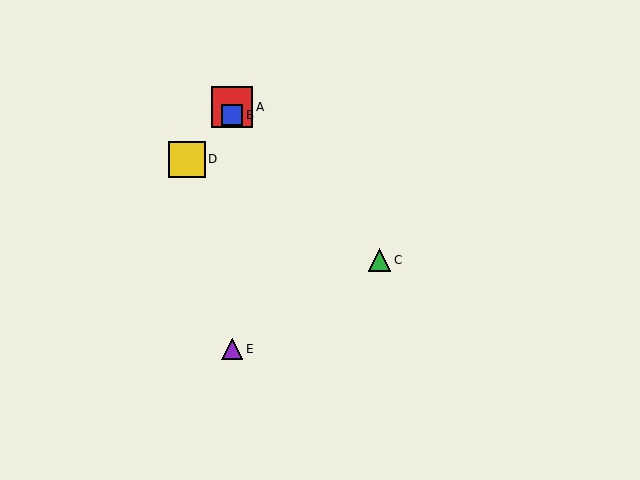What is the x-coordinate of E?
Object E is at x≈232.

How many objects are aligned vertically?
3 objects (A, B, E) are aligned vertically.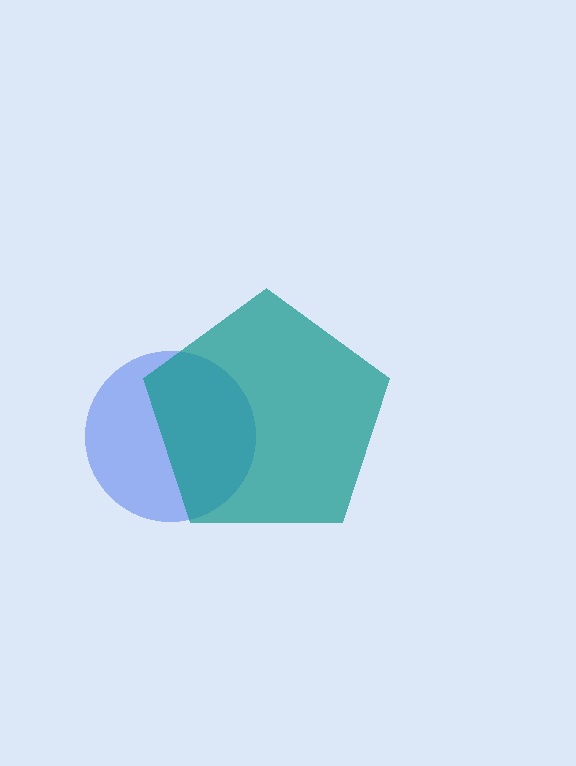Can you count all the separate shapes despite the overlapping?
Yes, there are 2 separate shapes.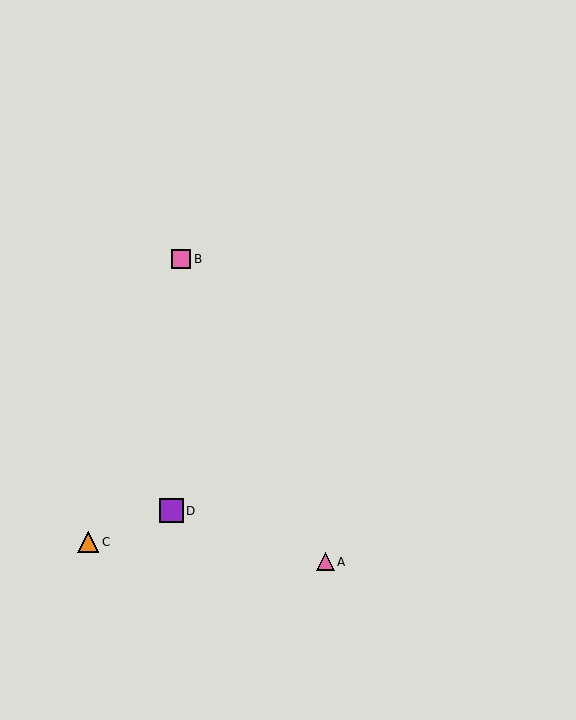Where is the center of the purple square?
The center of the purple square is at (172, 511).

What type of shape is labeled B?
Shape B is a pink square.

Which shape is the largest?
The purple square (labeled D) is the largest.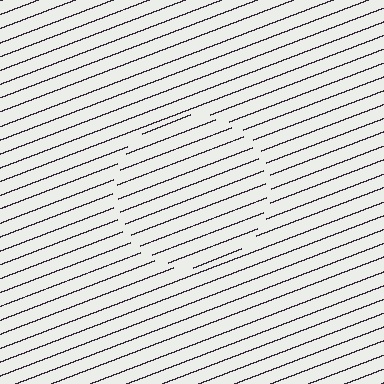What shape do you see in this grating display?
An illusory circle. The interior of the shape contains the same grating, shifted by half a period — the contour is defined by the phase discontinuity where line-ends from the inner and outer gratings abut.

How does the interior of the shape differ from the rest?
The interior of the shape contains the same grating, shifted by half a period — the contour is defined by the phase discontinuity where line-ends from the inner and outer gratings abut.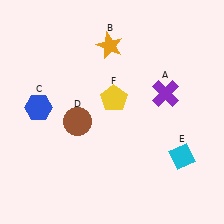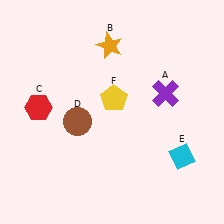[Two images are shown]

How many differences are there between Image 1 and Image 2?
There is 1 difference between the two images.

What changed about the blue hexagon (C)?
In Image 1, C is blue. In Image 2, it changed to red.